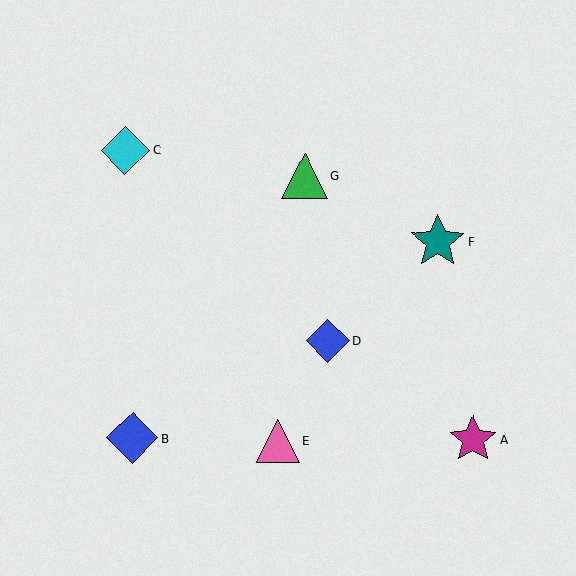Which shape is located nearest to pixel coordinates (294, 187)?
The green triangle (labeled G) at (305, 176) is nearest to that location.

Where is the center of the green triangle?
The center of the green triangle is at (305, 176).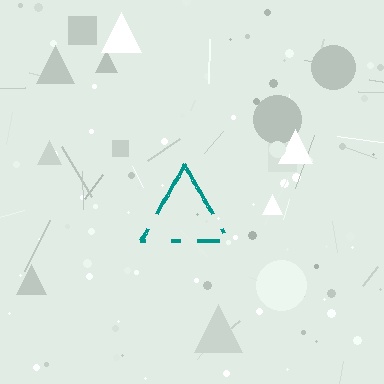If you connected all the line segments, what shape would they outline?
They would outline a triangle.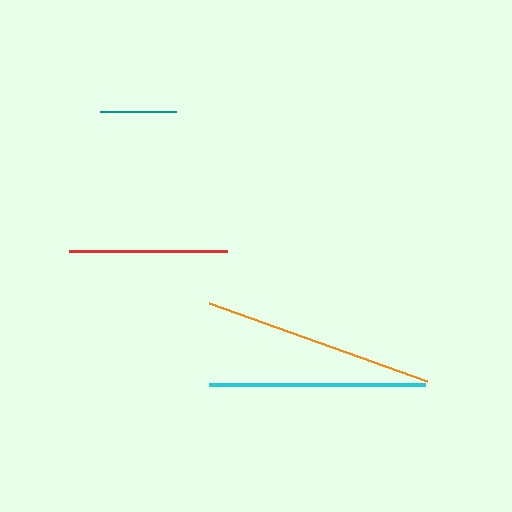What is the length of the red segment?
The red segment is approximately 157 pixels long.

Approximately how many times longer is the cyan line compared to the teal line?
The cyan line is approximately 2.9 times the length of the teal line.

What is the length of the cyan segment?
The cyan segment is approximately 216 pixels long.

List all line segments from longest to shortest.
From longest to shortest: orange, cyan, red, teal.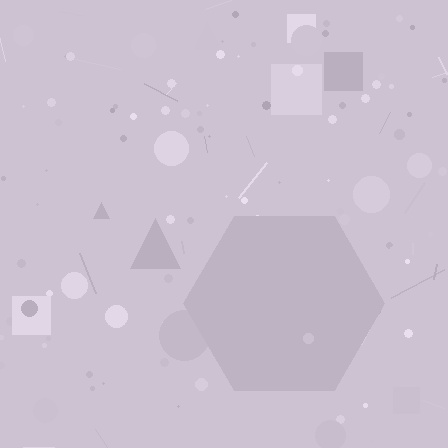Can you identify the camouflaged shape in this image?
The camouflaged shape is a hexagon.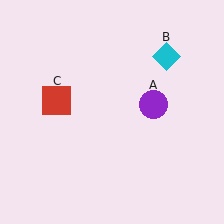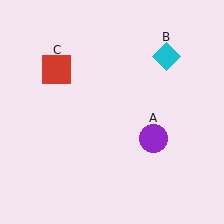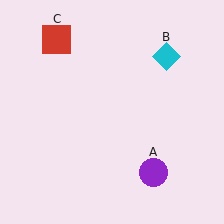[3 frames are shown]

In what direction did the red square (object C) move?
The red square (object C) moved up.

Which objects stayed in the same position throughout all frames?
Cyan diamond (object B) remained stationary.